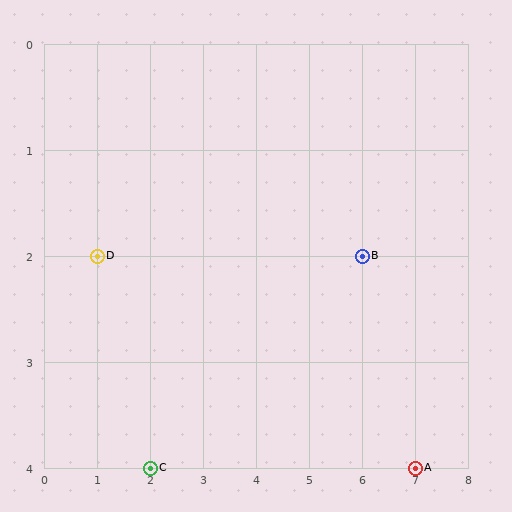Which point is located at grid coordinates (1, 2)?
Point D is at (1, 2).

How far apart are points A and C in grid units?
Points A and C are 5 columns apart.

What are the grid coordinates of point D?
Point D is at grid coordinates (1, 2).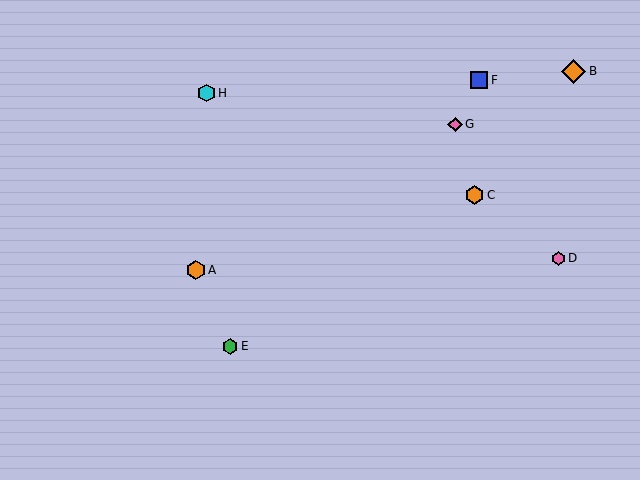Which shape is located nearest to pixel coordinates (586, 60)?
The orange diamond (labeled B) at (574, 71) is nearest to that location.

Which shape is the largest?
The orange diamond (labeled B) is the largest.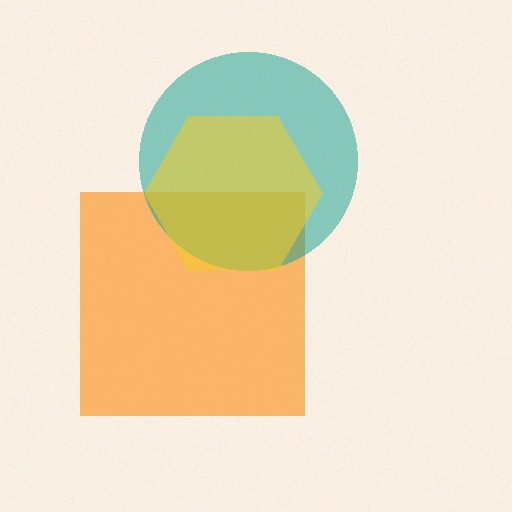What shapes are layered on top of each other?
The layered shapes are: an orange square, a teal circle, a yellow hexagon.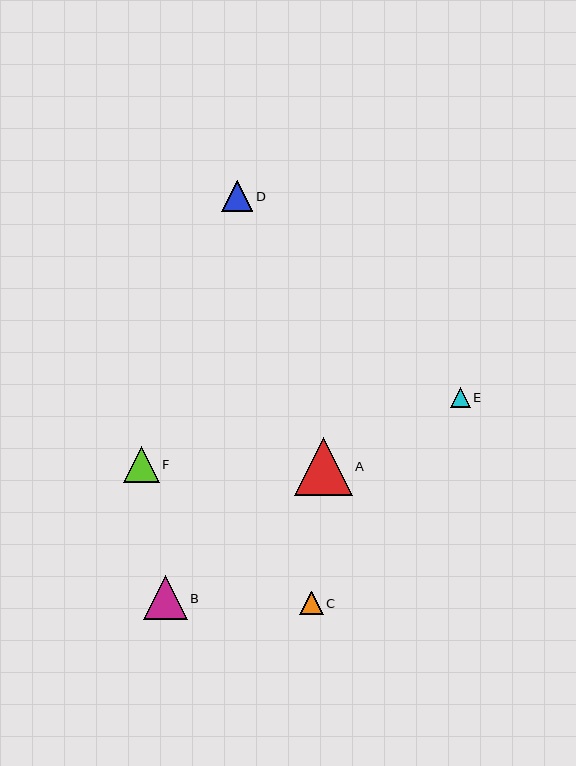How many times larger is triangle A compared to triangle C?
Triangle A is approximately 2.5 times the size of triangle C.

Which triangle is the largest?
Triangle A is the largest with a size of approximately 58 pixels.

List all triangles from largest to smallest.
From largest to smallest: A, B, F, D, C, E.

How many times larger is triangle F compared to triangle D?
Triangle F is approximately 1.2 times the size of triangle D.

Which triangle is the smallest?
Triangle E is the smallest with a size of approximately 20 pixels.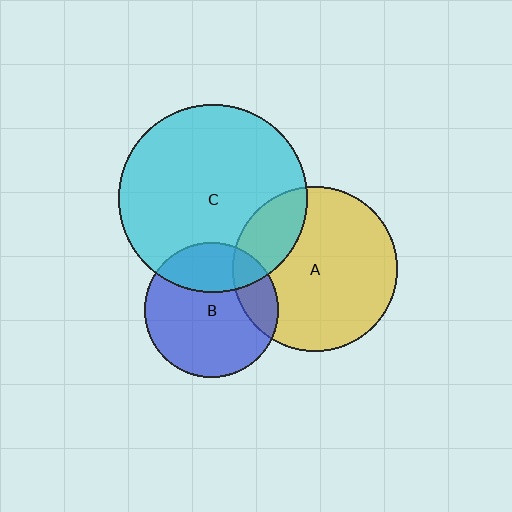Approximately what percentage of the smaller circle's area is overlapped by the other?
Approximately 20%.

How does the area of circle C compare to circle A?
Approximately 1.3 times.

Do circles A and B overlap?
Yes.